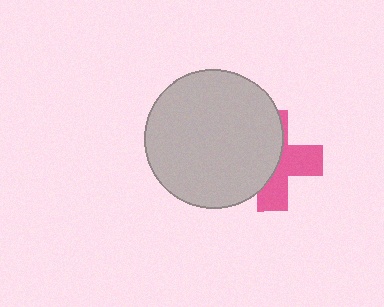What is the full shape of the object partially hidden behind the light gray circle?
The partially hidden object is a pink cross.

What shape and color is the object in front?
The object in front is a light gray circle.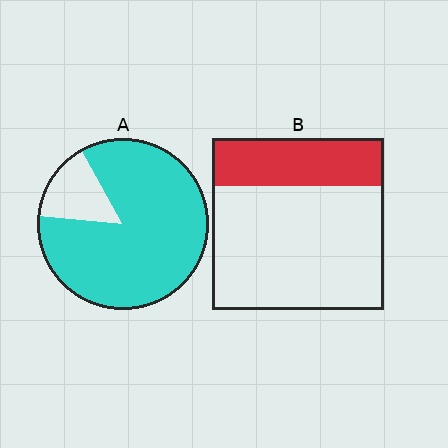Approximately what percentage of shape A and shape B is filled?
A is approximately 85% and B is approximately 30%.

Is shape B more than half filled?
No.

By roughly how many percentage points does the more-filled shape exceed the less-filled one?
By roughly 55 percentage points (A over B).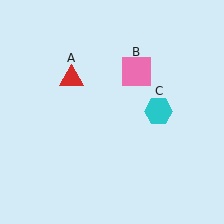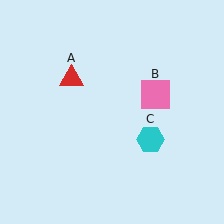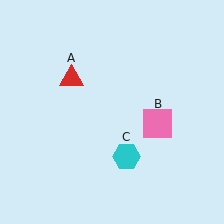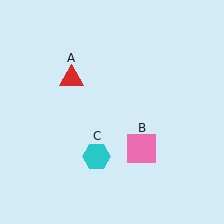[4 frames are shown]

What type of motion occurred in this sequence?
The pink square (object B), cyan hexagon (object C) rotated clockwise around the center of the scene.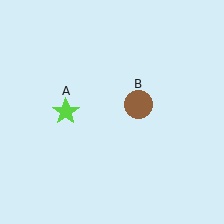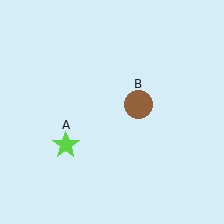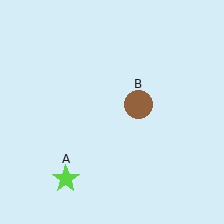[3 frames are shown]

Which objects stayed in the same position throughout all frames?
Brown circle (object B) remained stationary.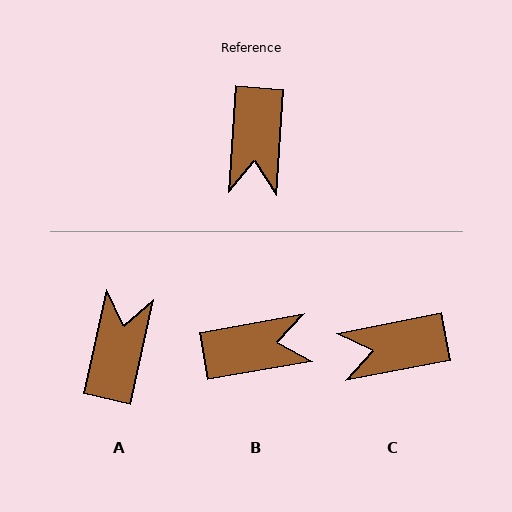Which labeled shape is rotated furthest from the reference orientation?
A, about 172 degrees away.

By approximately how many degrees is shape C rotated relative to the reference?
Approximately 75 degrees clockwise.